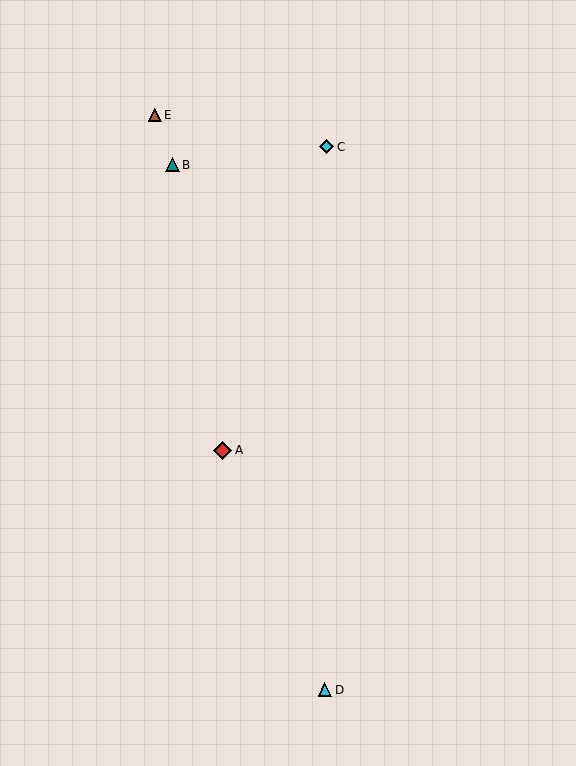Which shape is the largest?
The red diamond (labeled A) is the largest.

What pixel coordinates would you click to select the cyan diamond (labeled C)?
Click at (327, 147) to select the cyan diamond C.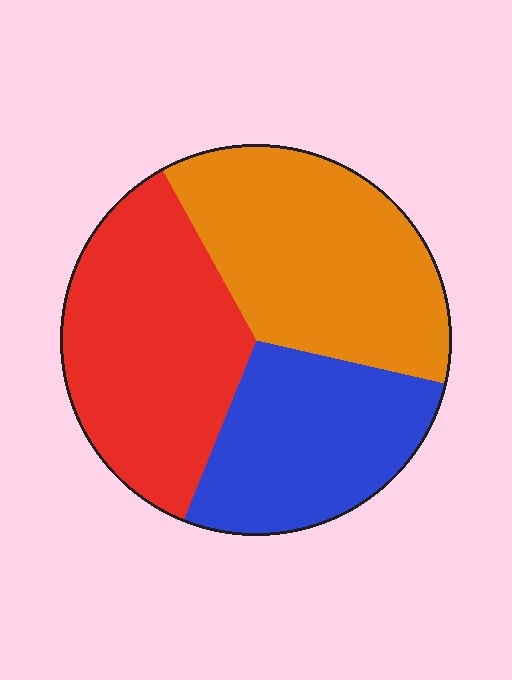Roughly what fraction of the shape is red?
Red covers roughly 35% of the shape.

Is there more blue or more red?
Red.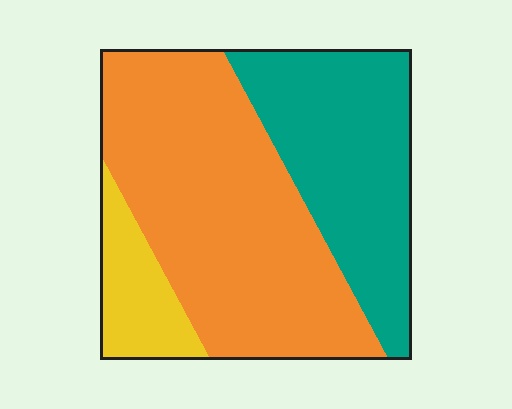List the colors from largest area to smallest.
From largest to smallest: orange, teal, yellow.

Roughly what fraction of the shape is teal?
Teal covers roughly 35% of the shape.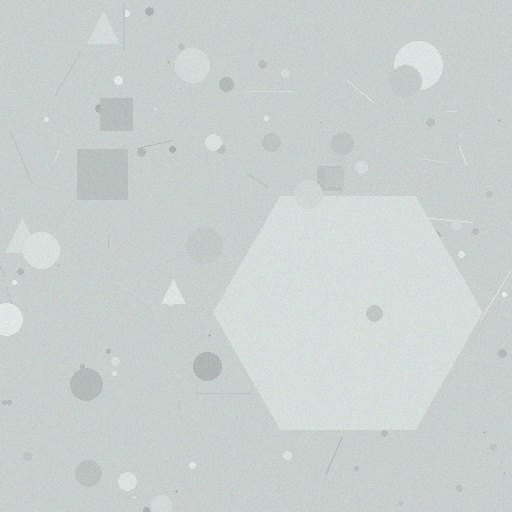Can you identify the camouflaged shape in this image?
The camouflaged shape is a hexagon.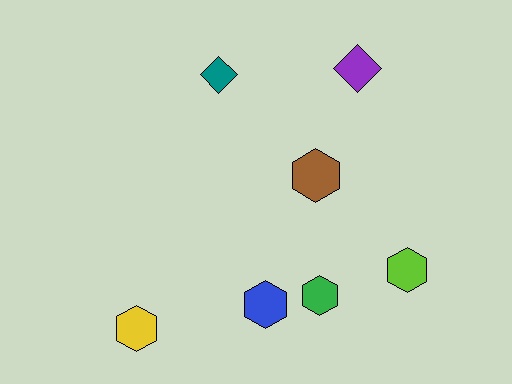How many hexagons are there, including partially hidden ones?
There are 5 hexagons.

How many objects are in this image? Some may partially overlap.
There are 7 objects.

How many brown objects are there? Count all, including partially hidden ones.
There is 1 brown object.